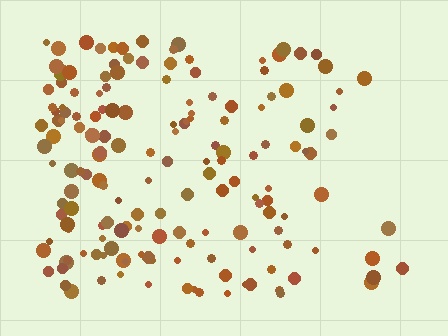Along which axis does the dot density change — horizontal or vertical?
Horizontal.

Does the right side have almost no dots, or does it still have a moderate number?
Still a moderate number, just noticeably fewer than the left.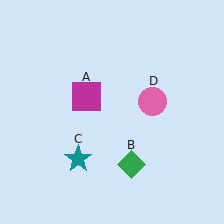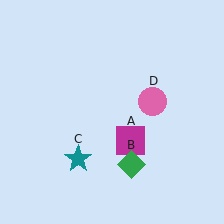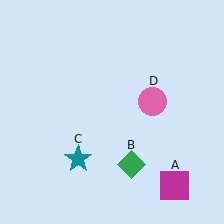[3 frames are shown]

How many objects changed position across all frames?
1 object changed position: magenta square (object A).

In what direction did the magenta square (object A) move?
The magenta square (object A) moved down and to the right.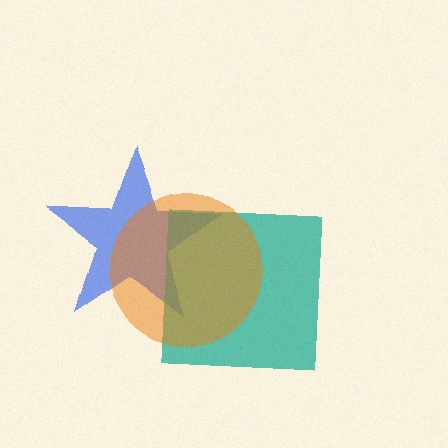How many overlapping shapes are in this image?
There are 3 overlapping shapes in the image.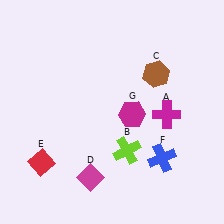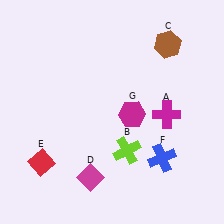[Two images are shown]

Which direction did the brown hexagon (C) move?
The brown hexagon (C) moved up.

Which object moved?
The brown hexagon (C) moved up.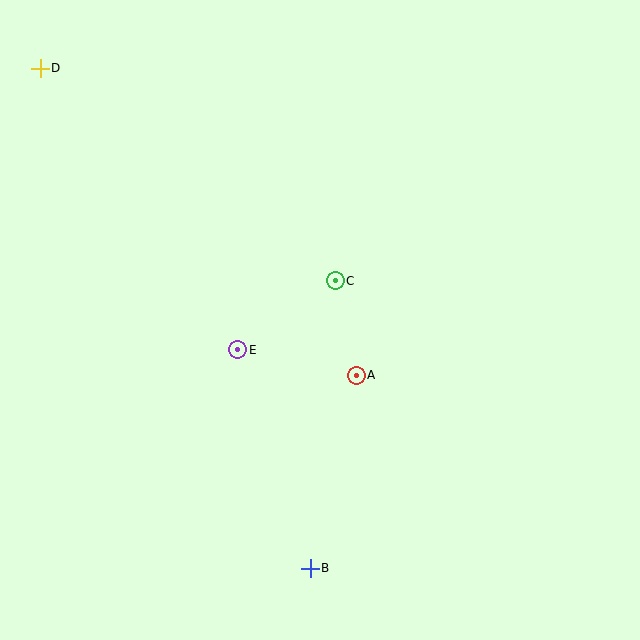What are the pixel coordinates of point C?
Point C is at (335, 281).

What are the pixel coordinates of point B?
Point B is at (310, 568).